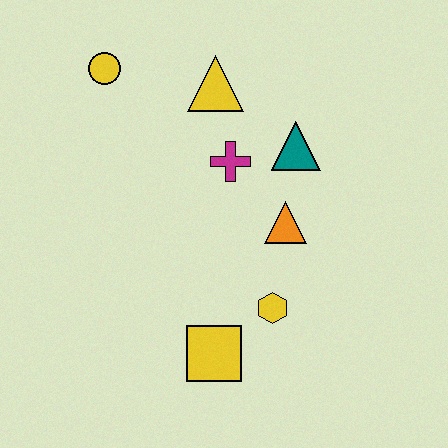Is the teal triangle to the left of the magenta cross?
No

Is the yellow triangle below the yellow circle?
Yes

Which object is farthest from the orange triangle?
The yellow circle is farthest from the orange triangle.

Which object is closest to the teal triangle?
The magenta cross is closest to the teal triangle.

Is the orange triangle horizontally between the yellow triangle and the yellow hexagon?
No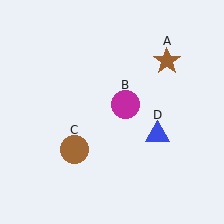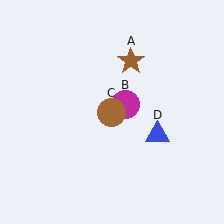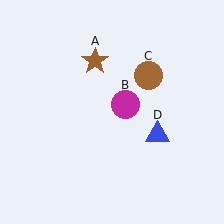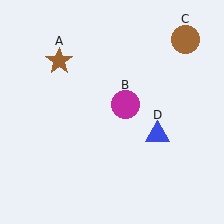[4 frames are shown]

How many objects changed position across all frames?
2 objects changed position: brown star (object A), brown circle (object C).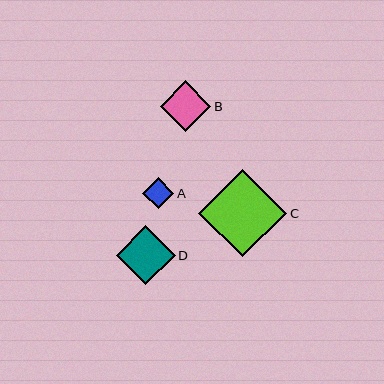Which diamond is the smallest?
Diamond A is the smallest with a size of approximately 31 pixels.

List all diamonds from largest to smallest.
From largest to smallest: C, D, B, A.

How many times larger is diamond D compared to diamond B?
Diamond D is approximately 1.2 times the size of diamond B.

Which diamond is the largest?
Diamond C is the largest with a size of approximately 88 pixels.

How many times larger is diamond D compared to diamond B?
Diamond D is approximately 1.2 times the size of diamond B.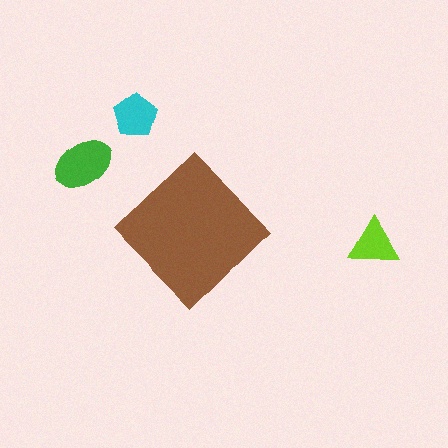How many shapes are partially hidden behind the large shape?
0 shapes are partially hidden.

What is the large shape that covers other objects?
A brown diamond.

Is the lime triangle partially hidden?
No, the lime triangle is fully visible.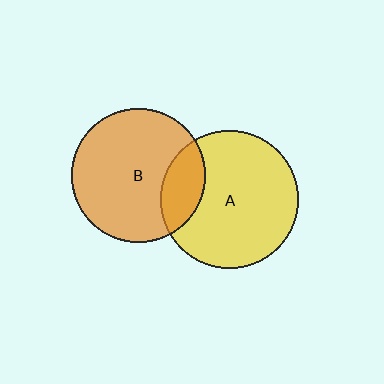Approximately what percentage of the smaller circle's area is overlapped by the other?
Approximately 20%.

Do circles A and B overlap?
Yes.